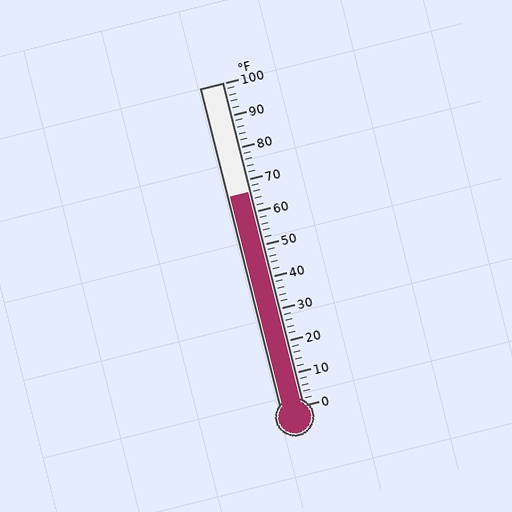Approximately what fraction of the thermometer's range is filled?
The thermometer is filled to approximately 65% of its range.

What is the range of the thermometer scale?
The thermometer scale ranges from 0°F to 100°F.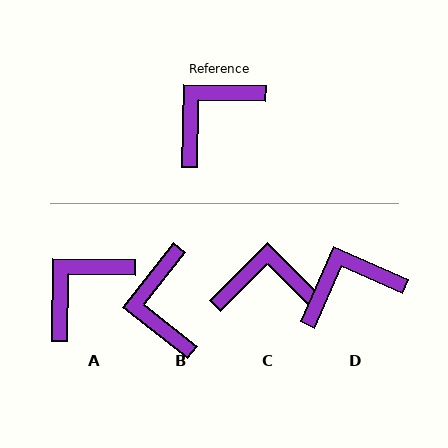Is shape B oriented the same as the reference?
No, it is off by about 53 degrees.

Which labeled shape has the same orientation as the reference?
A.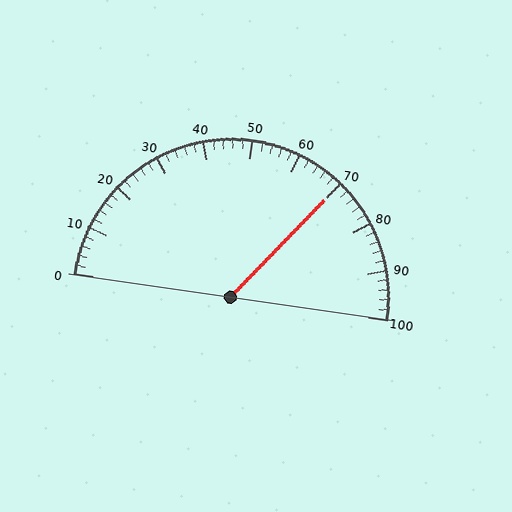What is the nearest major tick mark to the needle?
The nearest major tick mark is 70.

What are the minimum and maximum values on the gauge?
The gauge ranges from 0 to 100.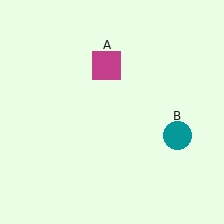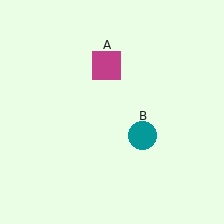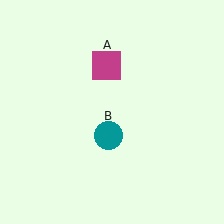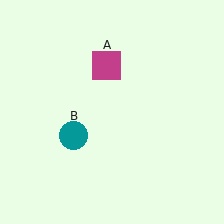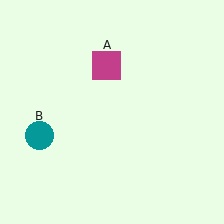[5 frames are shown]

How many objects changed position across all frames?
1 object changed position: teal circle (object B).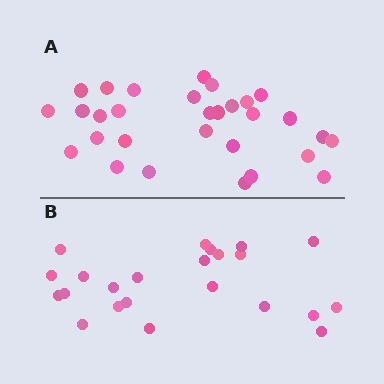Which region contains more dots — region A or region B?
Region A (the top region) has more dots.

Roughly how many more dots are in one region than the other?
Region A has roughly 8 or so more dots than region B.